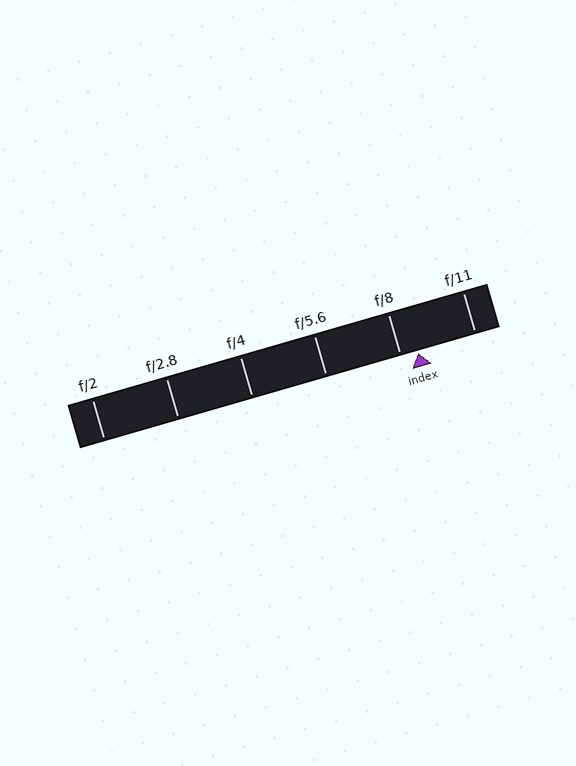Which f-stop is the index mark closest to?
The index mark is closest to f/8.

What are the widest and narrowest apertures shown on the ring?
The widest aperture shown is f/2 and the narrowest is f/11.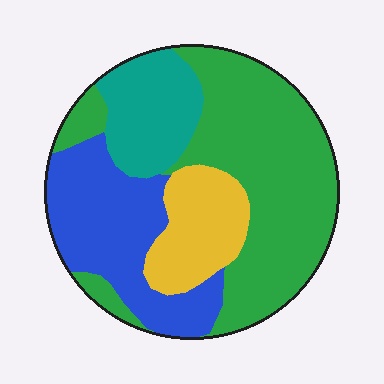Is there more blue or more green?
Green.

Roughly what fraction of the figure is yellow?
Yellow takes up about one eighth (1/8) of the figure.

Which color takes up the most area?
Green, at roughly 45%.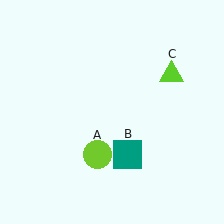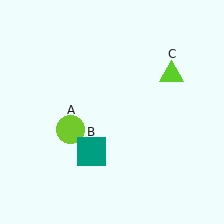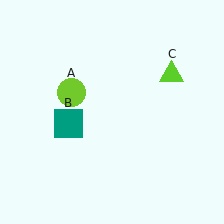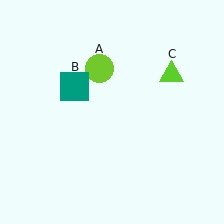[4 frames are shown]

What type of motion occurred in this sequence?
The lime circle (object A), teal square (object B) rotated clockwise around the center of the scene.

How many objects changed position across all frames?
2 objects changed position: lime circle (object A), teal square (object B).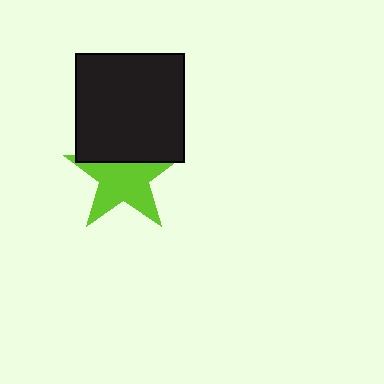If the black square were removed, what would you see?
You would see the complete lime star.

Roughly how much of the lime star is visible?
Most of it is visible (roughly 68%).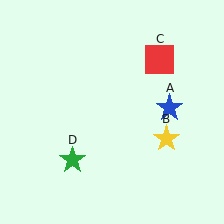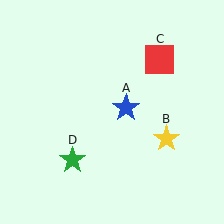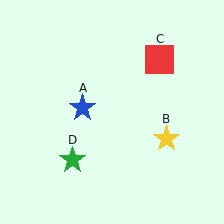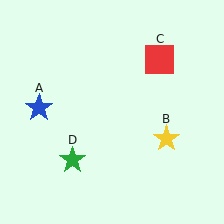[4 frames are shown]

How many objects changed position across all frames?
1 object changed position: blue star (object A).